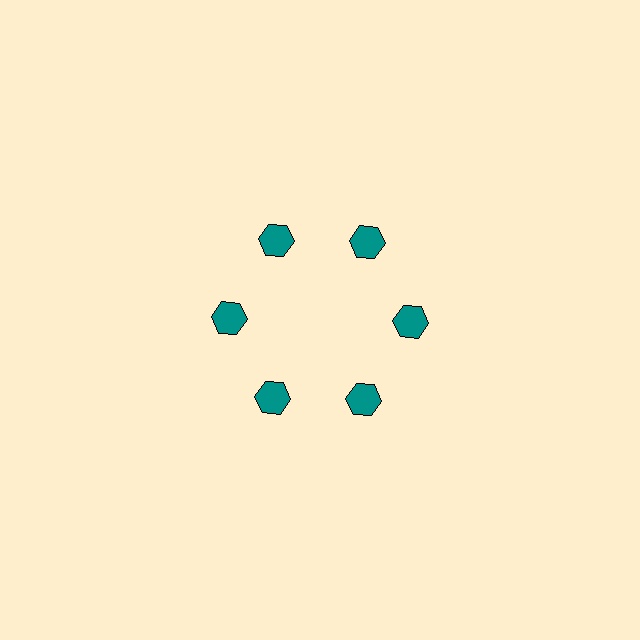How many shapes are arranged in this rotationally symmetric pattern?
There are 6 shapes, arranged in 6 groups of 1.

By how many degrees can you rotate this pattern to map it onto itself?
The pattern maps onto itself every 60 degrees of rotation.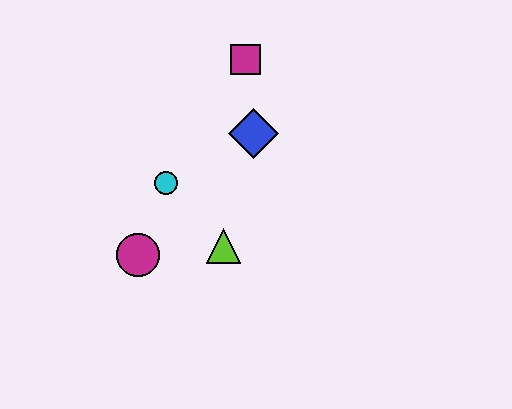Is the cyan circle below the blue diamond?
Yes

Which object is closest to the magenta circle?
The cyan circle is closest to the magenta circle.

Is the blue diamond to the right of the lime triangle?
Yes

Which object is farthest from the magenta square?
The magenta circle is farthest from the magenta square.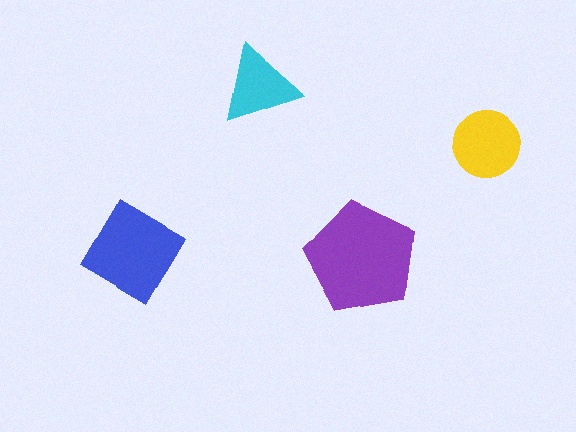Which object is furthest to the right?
The yellow circle is rightmost.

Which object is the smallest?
The cyan triangle.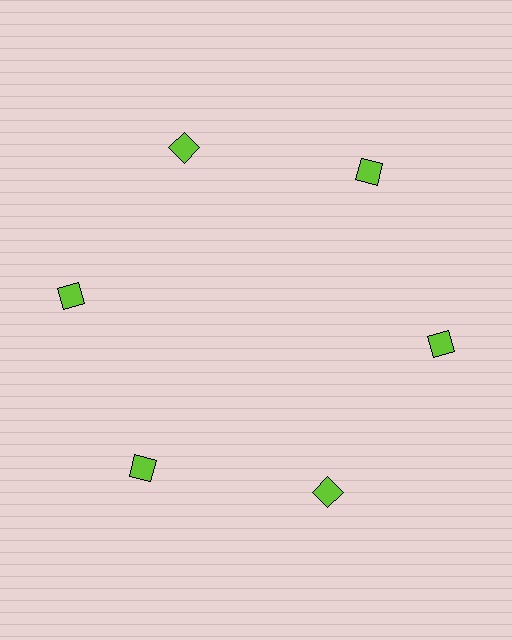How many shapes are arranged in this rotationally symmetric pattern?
There are 6 shapes, arranged in 6 groups of 1.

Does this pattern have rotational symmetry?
Yes, this pattern has 6-fold rotational symmetry. It looks the same after rotating 60 degrees around the center.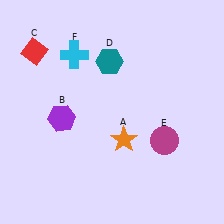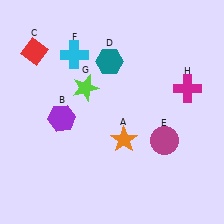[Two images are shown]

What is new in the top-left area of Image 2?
A lime star (G) was added in the top-left area of Image 2.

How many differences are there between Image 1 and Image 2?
There are 2 differences between the two images.